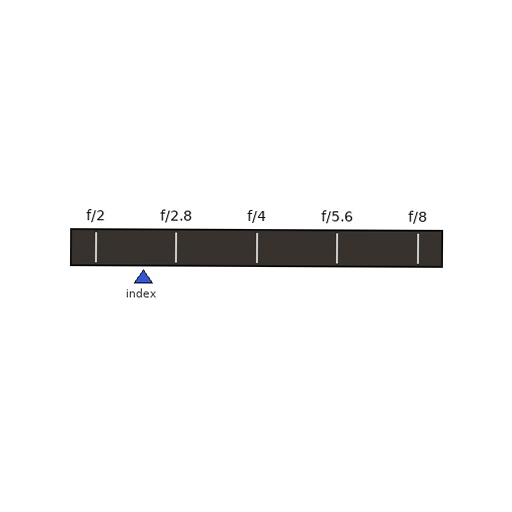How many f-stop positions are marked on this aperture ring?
There are 5 f-stop positions marked.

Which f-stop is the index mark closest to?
The index mark is closest to f/2.8.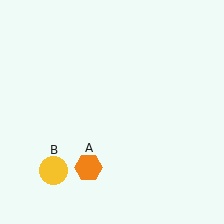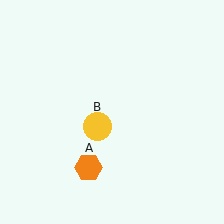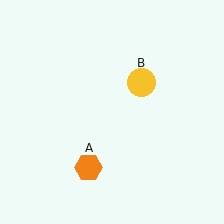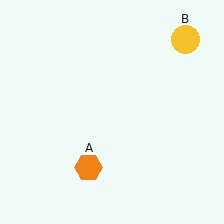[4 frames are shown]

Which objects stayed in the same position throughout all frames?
Orange hexagon (object A) remained stationary.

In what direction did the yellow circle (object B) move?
The yellow circle (object B) moved up and to the right.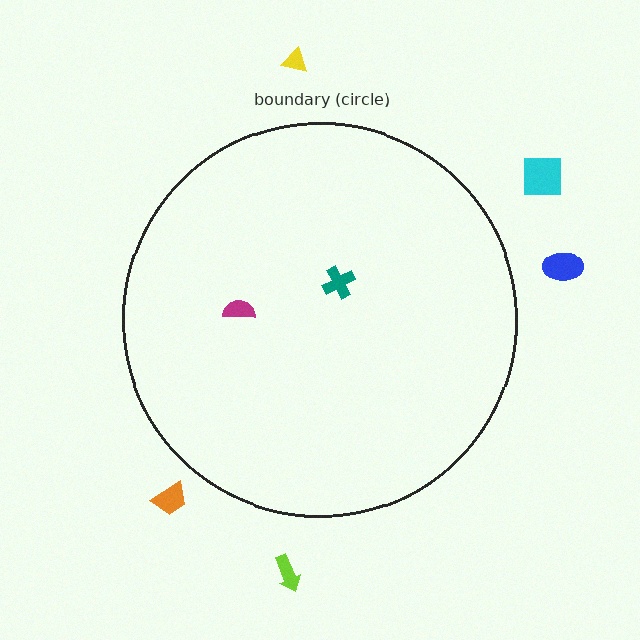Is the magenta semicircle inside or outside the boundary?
Inside.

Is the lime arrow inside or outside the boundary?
Outside.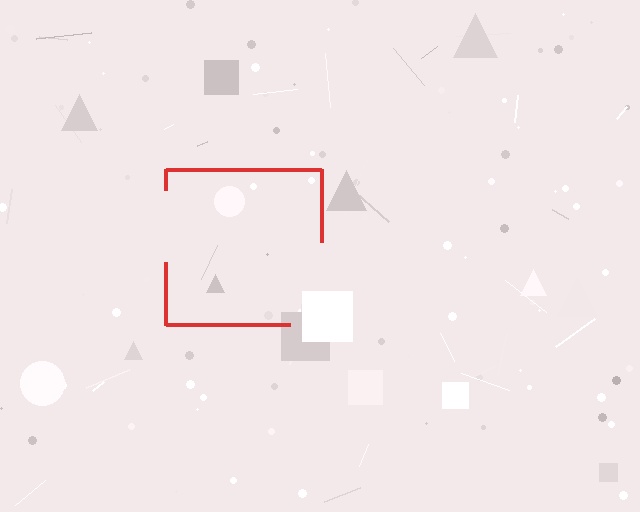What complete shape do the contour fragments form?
The contour fragments form a square.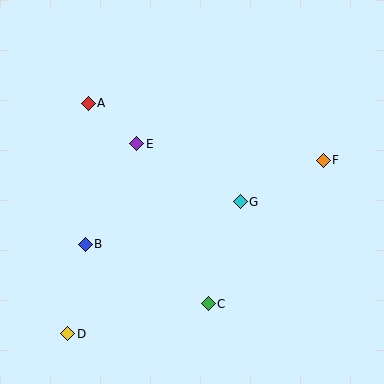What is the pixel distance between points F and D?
The distance between F and D is 309 pixels.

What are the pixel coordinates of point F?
Point F is at (323, 160).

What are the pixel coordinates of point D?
Point D is at (68, 334).